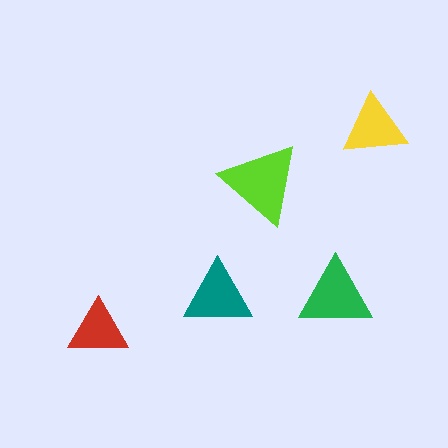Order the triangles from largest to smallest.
the lime one, the green one, the teal one, the yellow one, the red one.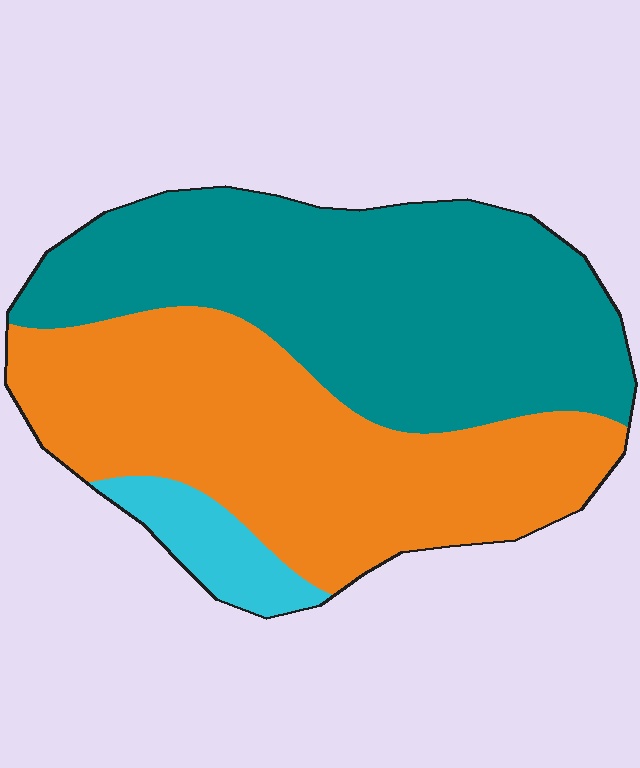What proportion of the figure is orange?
Orange takes up between a quarter and a half of the figure.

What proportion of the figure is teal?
Teal covers 48% of the figure.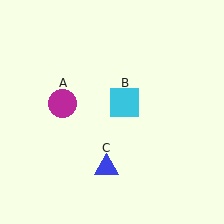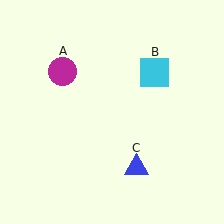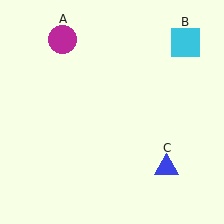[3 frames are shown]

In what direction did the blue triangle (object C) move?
The blue triangle (object C) moved right.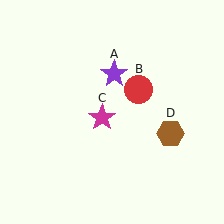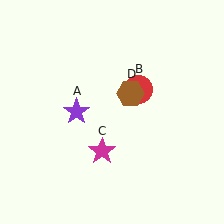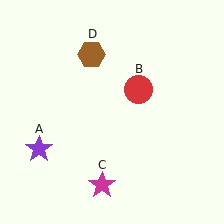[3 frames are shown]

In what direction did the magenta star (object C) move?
The magenta star (object C) moved down.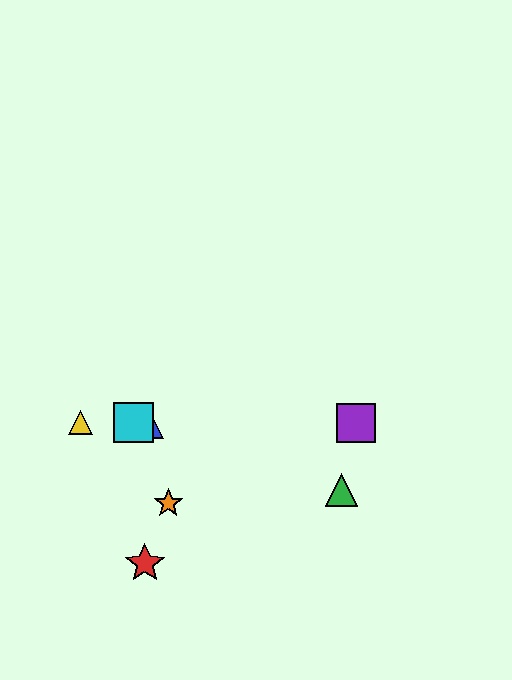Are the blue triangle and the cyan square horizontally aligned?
Yes, both are at y≈423.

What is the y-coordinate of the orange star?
The orange star is at y≈503.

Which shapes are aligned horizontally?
The blue triangle, the yellow triangle, the purple square, the cyan square are aligned horizontally.